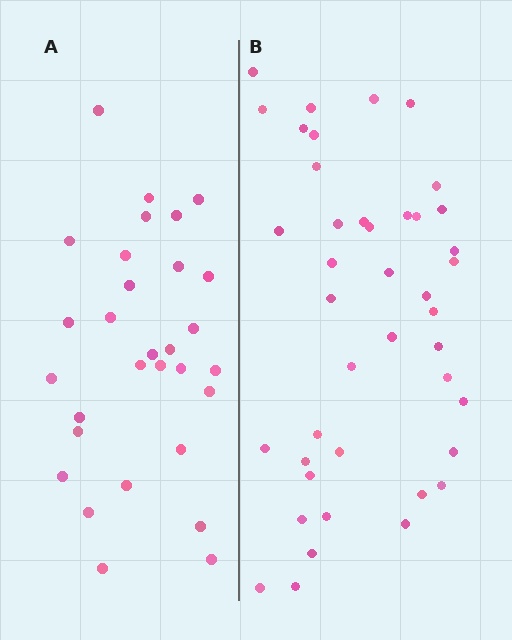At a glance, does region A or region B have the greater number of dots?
Region B (the right region) has more dots.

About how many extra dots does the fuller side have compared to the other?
Region B has roughly 12 or so more dots than region A.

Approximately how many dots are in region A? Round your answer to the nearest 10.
About 30 dots.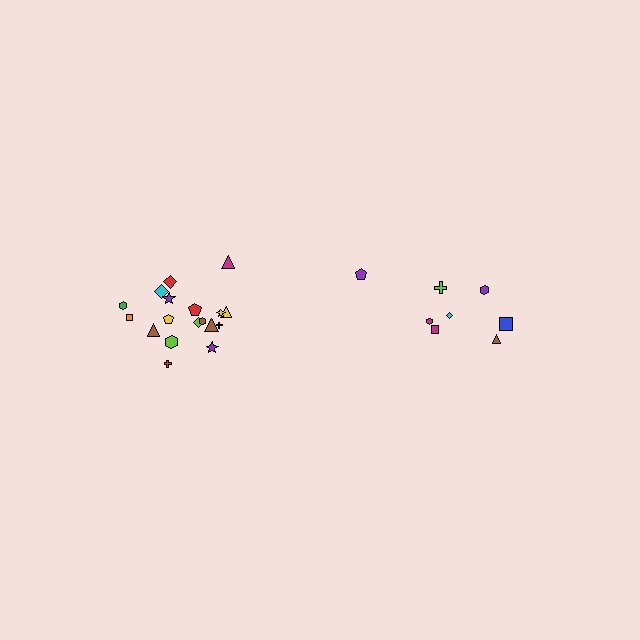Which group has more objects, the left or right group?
The left group.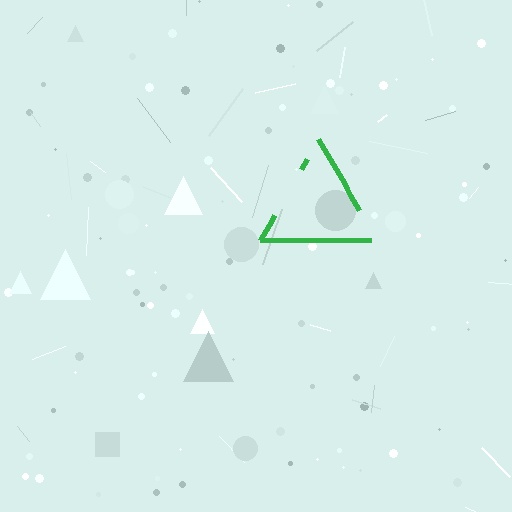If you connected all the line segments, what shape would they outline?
They would outline a triangle.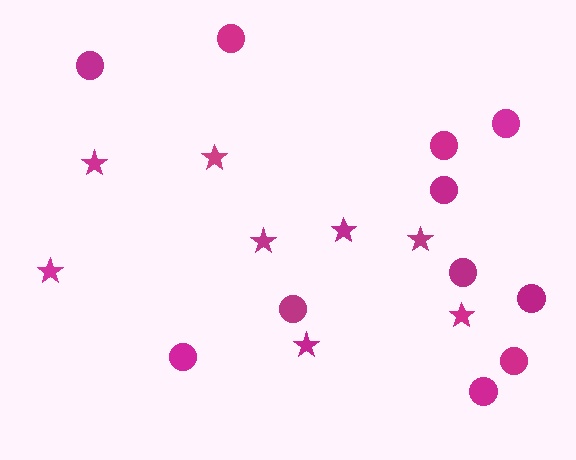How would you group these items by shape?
There are 2 groups: one group of circles (11) and one group of stars (8).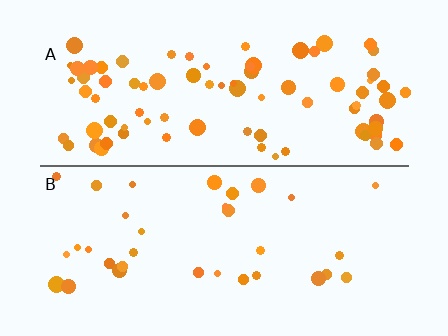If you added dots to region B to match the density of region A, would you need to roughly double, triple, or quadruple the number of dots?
Approximately double.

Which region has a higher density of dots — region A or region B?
A (the top).